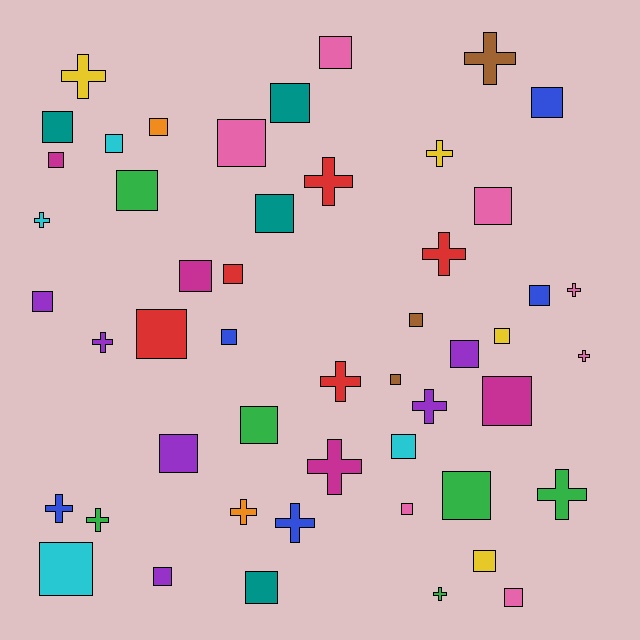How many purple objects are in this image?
There are 6 purple objects.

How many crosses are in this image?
There are 18 crosses.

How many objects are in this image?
There are 50 objects.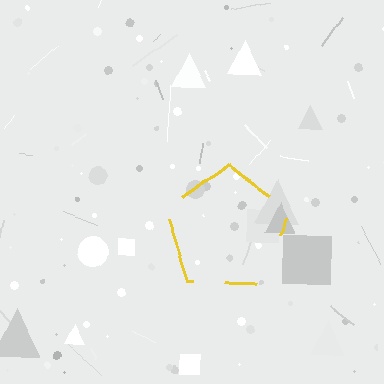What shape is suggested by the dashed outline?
The dashed outline suggests a pentagon.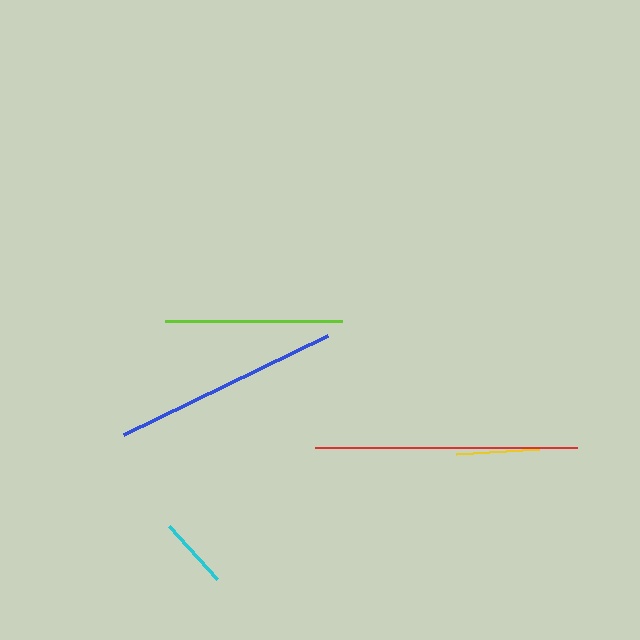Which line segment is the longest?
The red line is the longest at approximately 261 pixels.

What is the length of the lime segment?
The lime segment is approximately 177 pixels long.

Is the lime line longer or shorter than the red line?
The red line is longer than the lime line.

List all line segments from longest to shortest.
From longest to shortest: red, blue, lime, yellow, cyan.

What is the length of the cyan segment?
The cyan segment is approximately 72 pixels long.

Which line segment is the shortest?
The cyan line is the shortest at approximately 72 pixels.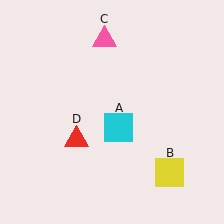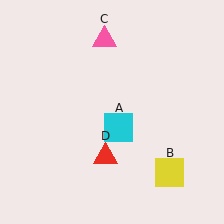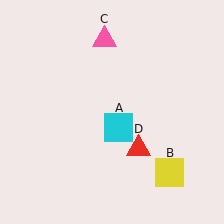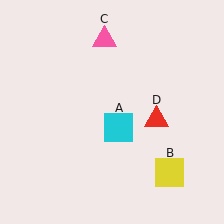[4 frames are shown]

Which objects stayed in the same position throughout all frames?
Cyan square (object A) and yellow square (object B) and pink triangle (object C) remained stationary.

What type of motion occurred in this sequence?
The red triangle (object D) rotated counterclockwise around the center of the scene.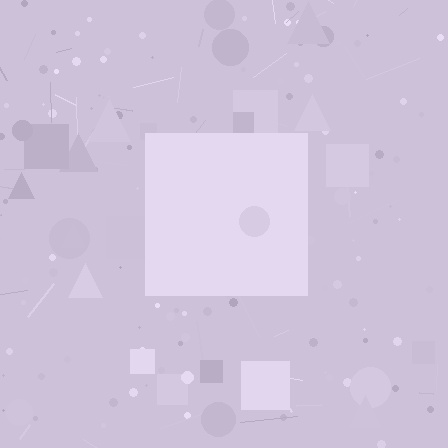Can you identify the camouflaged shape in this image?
The camouflaged shape is a square.